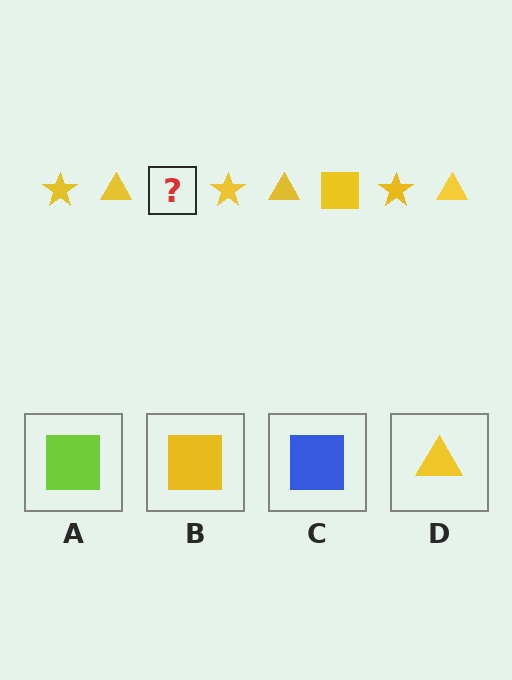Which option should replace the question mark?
Option B.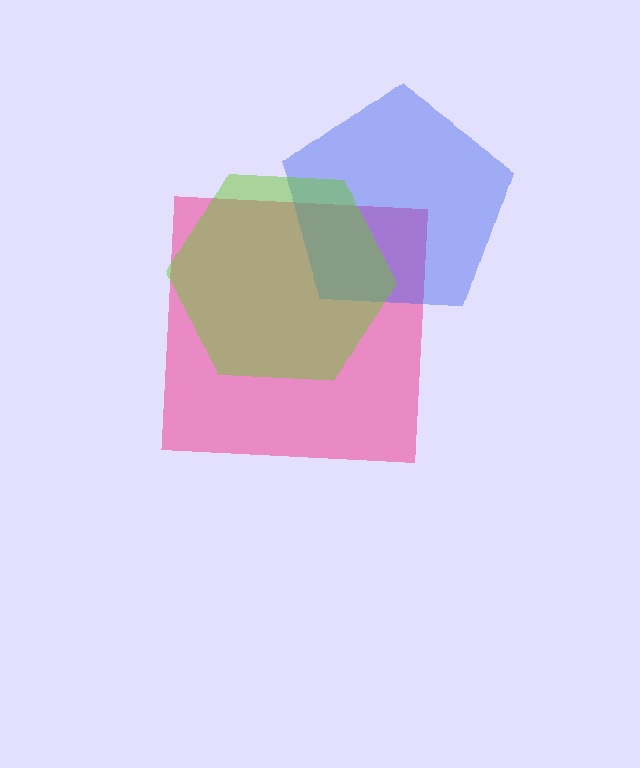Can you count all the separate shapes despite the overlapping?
Yes, there are 3 separate shapes.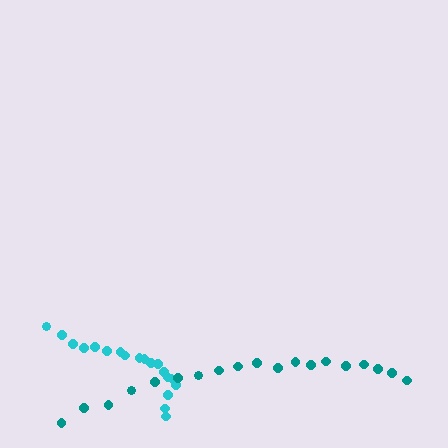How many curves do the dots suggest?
There are 2 distinct paths.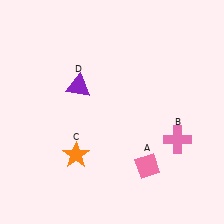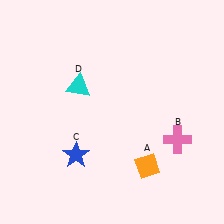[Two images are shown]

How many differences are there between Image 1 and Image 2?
There are 3 differences between the two images.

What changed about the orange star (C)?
In Image 1, C is orange. In Image 2, it changed to blue.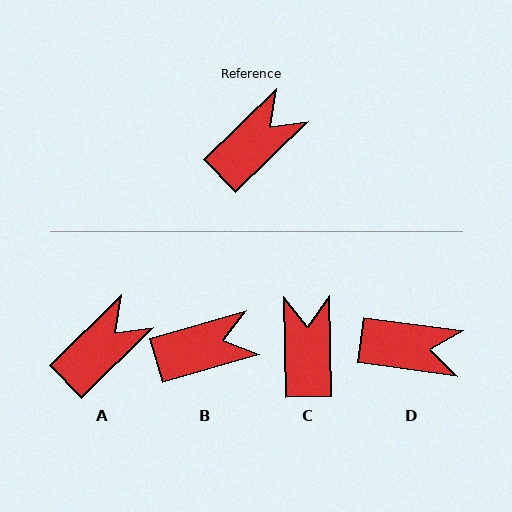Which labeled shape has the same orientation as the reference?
A.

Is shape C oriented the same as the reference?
No, it is off by about 46 degrees.